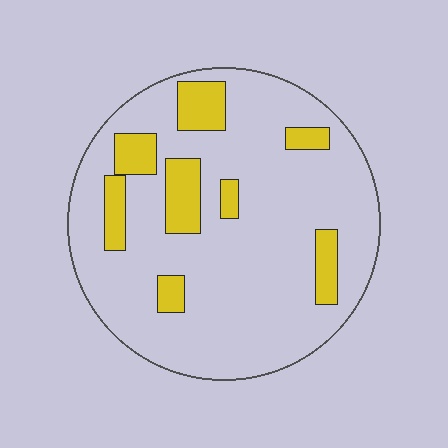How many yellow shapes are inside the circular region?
8.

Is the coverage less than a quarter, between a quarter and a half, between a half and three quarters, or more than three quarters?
Less than a quarter.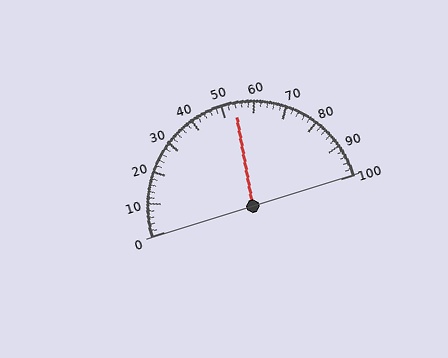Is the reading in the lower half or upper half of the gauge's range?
The reading is in the upper half of the range (0 to 100).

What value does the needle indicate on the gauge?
The needle indicates approximately 54.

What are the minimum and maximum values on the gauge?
The gauge ranges from 0 to 100.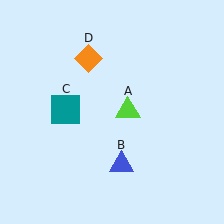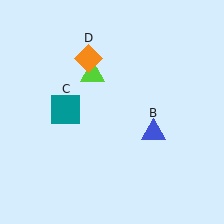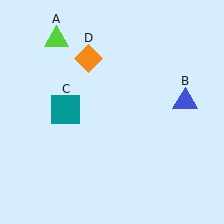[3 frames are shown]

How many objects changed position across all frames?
2 objects changed position: lime triangle (object A), blue triangle (object B).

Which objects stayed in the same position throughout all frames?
Teal square (object C) and orange diamond (object D) remained stationary.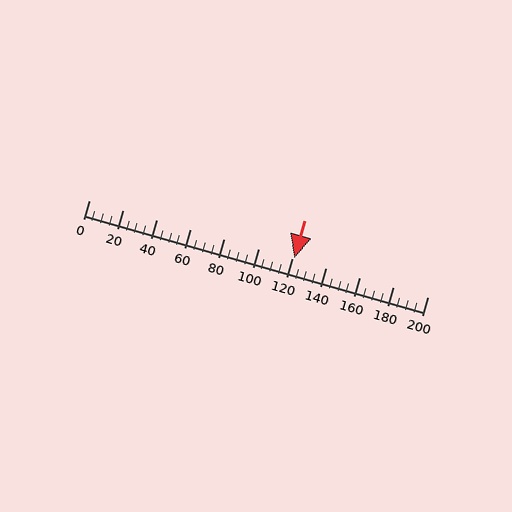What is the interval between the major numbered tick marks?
The major tick marks are spaced 20 units apart.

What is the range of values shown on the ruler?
The ruler shows values from 0 to 200.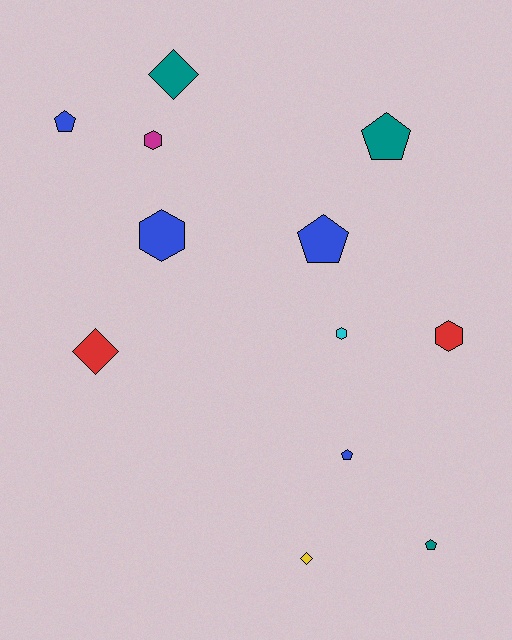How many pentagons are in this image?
There are 5 pentagons.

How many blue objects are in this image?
There are 4 blue objects.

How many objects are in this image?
There are 12 objects.